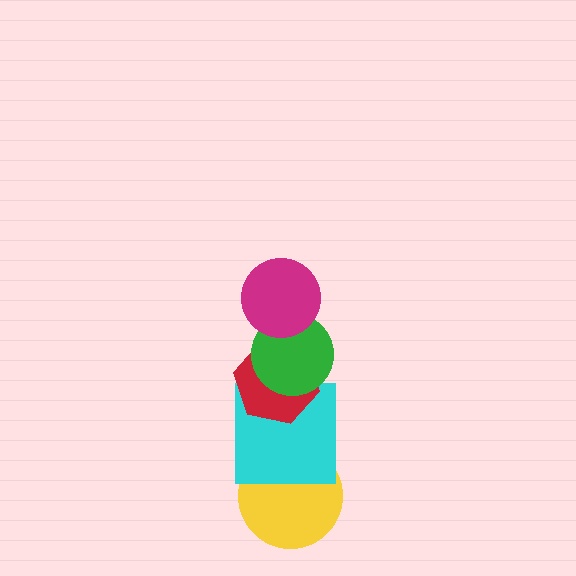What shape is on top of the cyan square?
The red hexagon is on top of the cyan square.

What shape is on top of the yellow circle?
The cyan square is on top of the yellow circle.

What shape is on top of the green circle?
The magenta circle is on top of the green circle.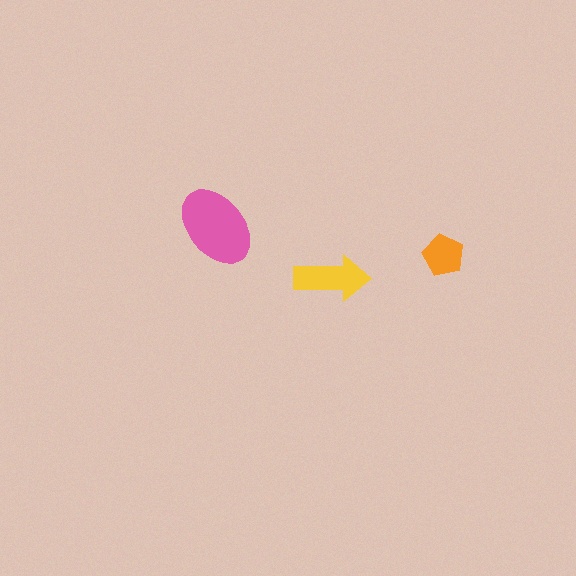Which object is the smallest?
The orange pentagon.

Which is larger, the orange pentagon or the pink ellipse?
The pink ellipse.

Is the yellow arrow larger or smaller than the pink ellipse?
Smaller.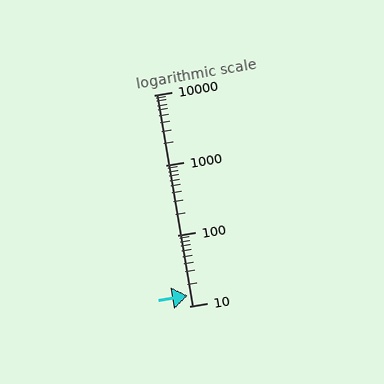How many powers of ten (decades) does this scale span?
The scale spans 3 decades, from 10 to 10000.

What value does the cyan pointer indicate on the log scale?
The pointer indicates approximately 14.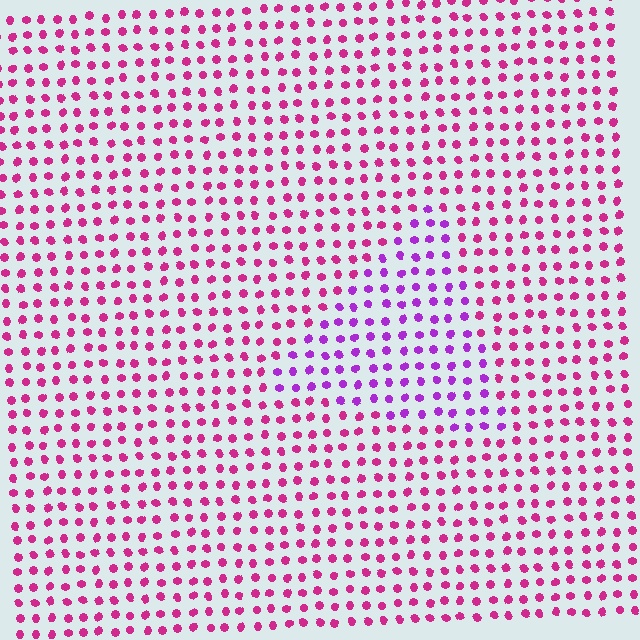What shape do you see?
I see a triangle.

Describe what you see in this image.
The image is filled with small magenta elements in a uniform arrangement. A triangle-shaped region is visible where the elements are tinted to a slightly different hue, forming a subtle color boundary.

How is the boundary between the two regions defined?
The boundary is defined purely by a slight shift in hue (about 37 degrees). Spacing, size, and orientation are identical on both sides.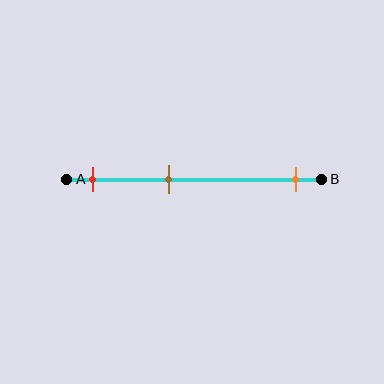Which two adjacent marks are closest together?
The red and brown marks are the closest adjacent pair.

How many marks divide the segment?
There are 3 marks dividing the segment.